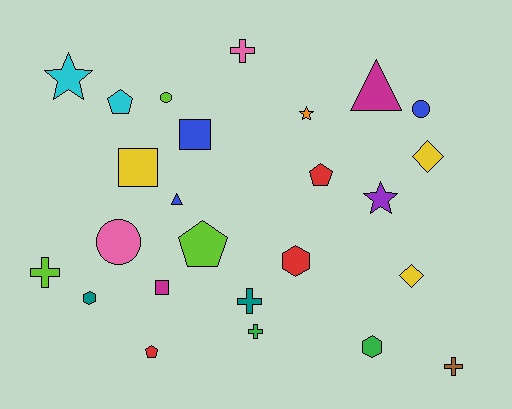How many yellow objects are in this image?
There are 3 yellow objects.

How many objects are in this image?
There are 25 objects.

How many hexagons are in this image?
There are 3 hexagons.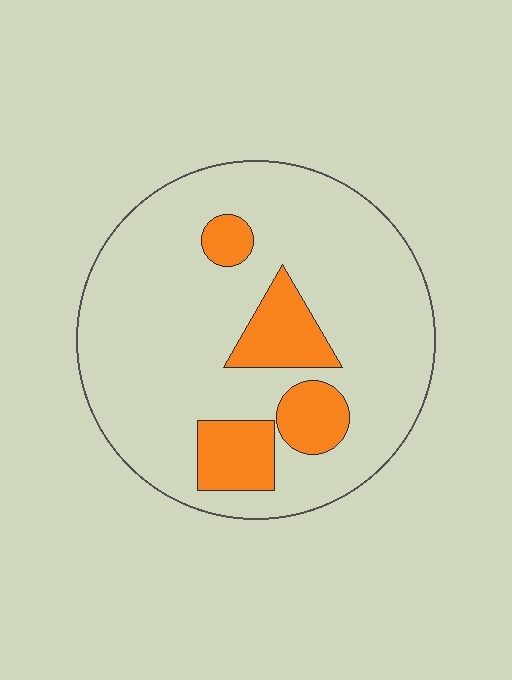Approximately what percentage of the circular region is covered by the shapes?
Approximately 20%.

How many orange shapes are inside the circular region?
4.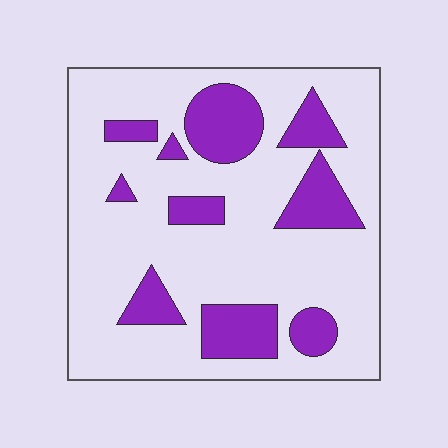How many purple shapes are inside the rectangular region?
10.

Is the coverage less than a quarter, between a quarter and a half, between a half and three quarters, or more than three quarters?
Less than a quarter.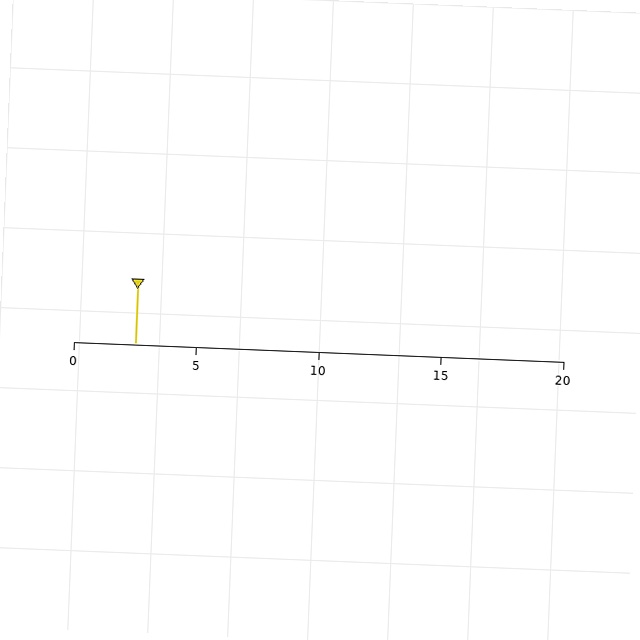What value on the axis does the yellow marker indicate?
The marker indicates approximately 2.5.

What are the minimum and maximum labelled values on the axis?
The axis runs from 0 to 20.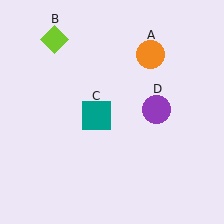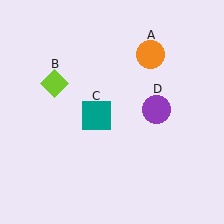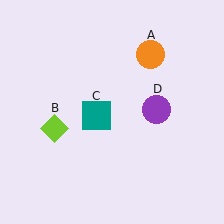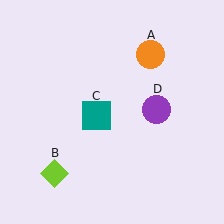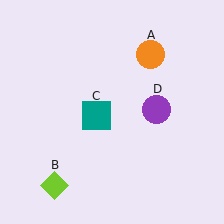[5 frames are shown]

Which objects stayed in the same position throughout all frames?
Orange circle (object A) and teal square (object C) and purple circle (object D) remained stationary.